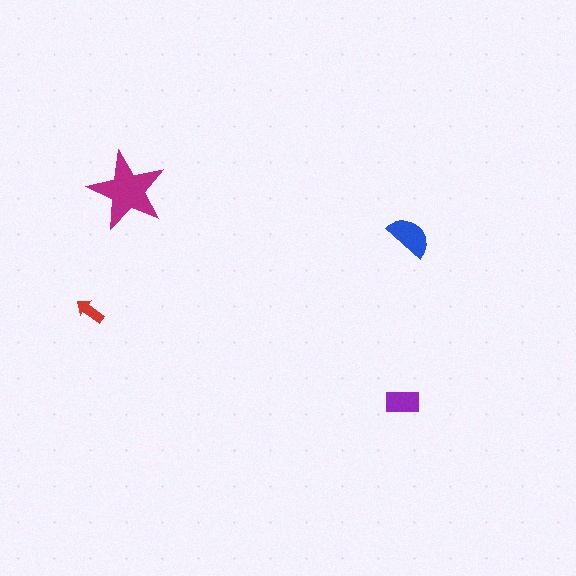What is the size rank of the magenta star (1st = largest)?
1st.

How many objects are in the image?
There are 4 objects in the image.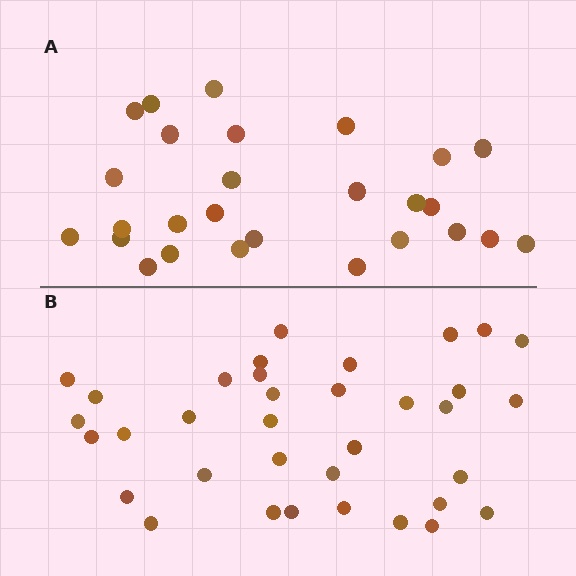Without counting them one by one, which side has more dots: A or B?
Region B (the bottom region) has more dots.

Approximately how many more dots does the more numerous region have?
Region B has roughly 8 or so more dots than region A.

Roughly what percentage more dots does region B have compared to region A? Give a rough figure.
About 30% more.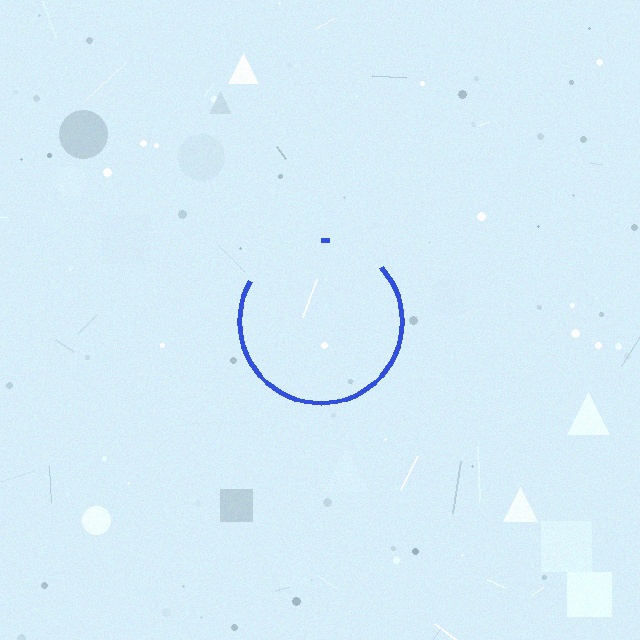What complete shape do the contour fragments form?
The contour fragments form a circle.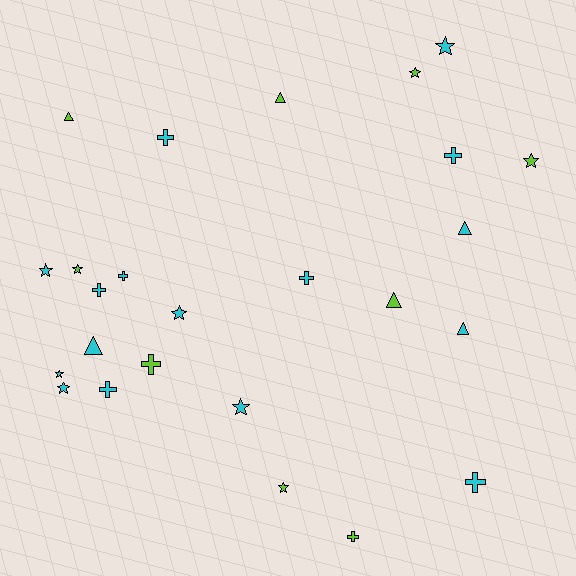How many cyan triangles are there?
There are 3 cyan triangles.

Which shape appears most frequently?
Star, with 10 objects.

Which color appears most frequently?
Cyan, with 16 objects.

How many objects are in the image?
There are 25 objects.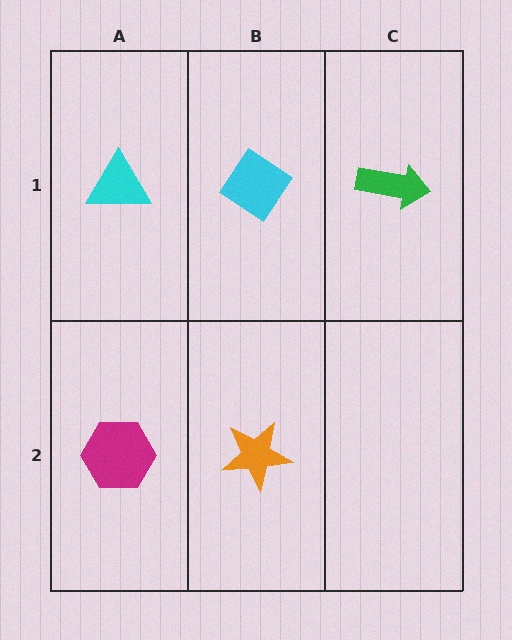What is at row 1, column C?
A green arrow.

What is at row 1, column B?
A cyan diamond.